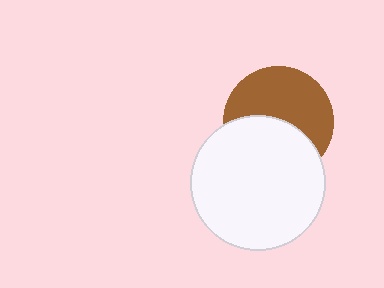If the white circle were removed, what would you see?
You would see the complete brown circle.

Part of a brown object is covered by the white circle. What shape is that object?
It is a circle.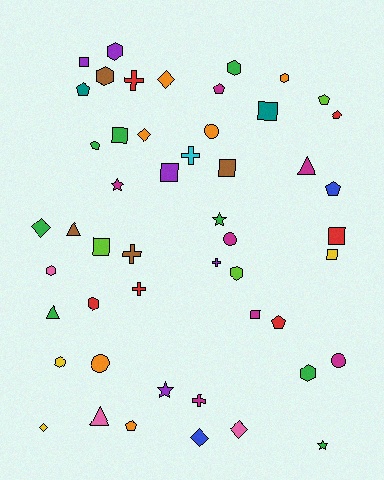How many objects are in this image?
There are 50 objects.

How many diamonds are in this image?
There are 6 diamonds.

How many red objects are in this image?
There are 6 red objects.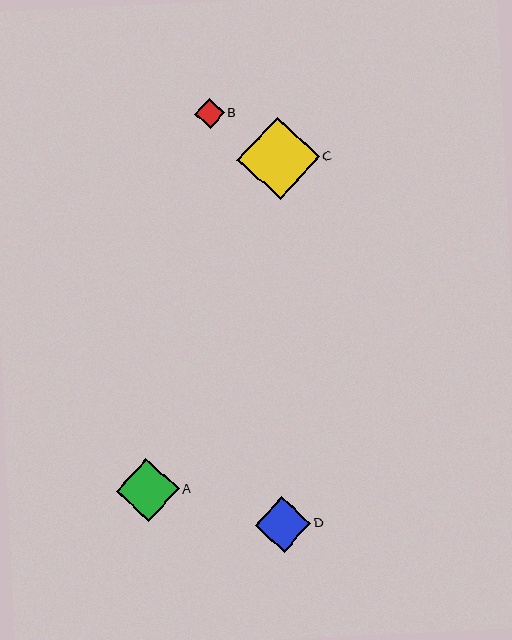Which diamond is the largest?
Diamond C is the largest with a size of approximately 82 pixels.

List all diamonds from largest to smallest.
From largest to smallest: C, A, D, B.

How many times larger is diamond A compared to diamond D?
Diamond A is approximately 1.1 times the size of diamond D.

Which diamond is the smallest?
Diamond B is the smallest with a size of approximately 30 pixels.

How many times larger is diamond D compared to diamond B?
Diamond D is approximately 1.8 times the size of diamond B.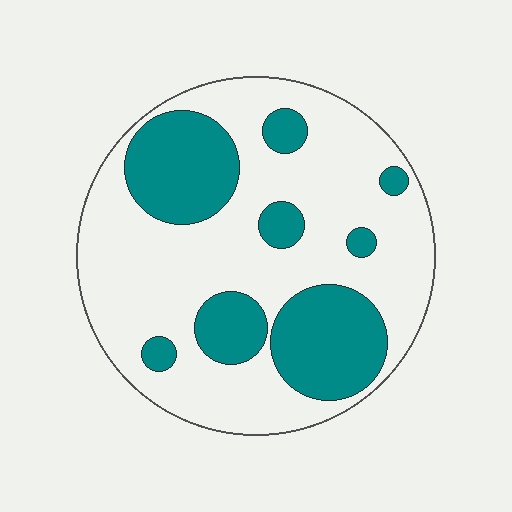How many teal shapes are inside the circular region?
8.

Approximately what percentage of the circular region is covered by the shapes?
Approximately 30%.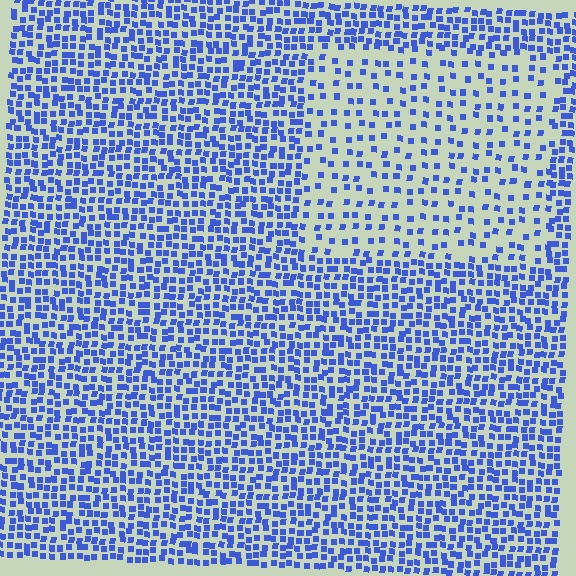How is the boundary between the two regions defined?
The boundary is defined by a change in element density (approximately 2.3x ratio). All elements are the same color, size, and shape.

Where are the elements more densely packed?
The elements are more densely packed outside the rectangle boundary.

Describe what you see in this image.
The image contains small blue elements arranged at two different densities. A rectangle-shaped region is visible where the elements are less densely packed than the surrounding area.